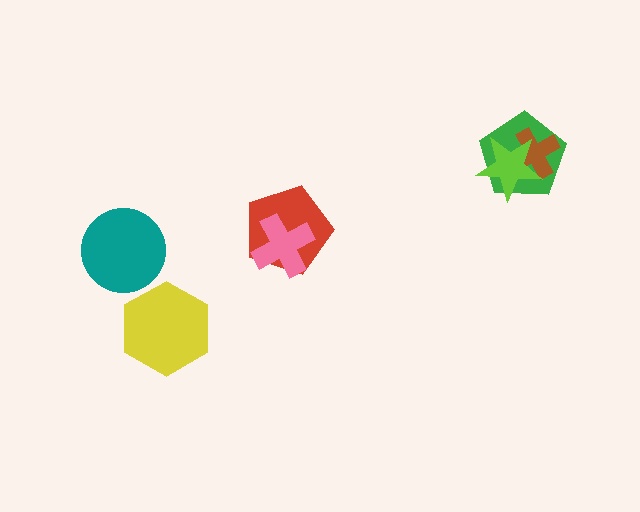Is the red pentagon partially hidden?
Yes, it is partially covered by another shape.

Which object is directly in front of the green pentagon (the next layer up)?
The brown cross is directly in front of the green pentagon.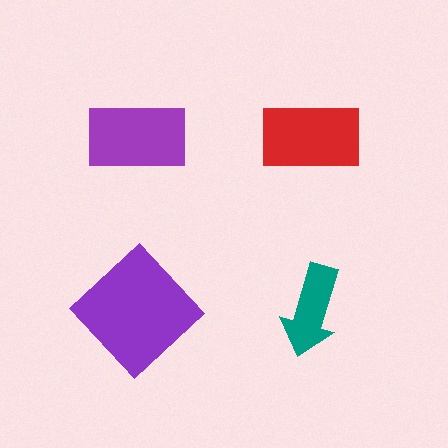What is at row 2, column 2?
A teal arrow.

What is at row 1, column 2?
A red rectangle.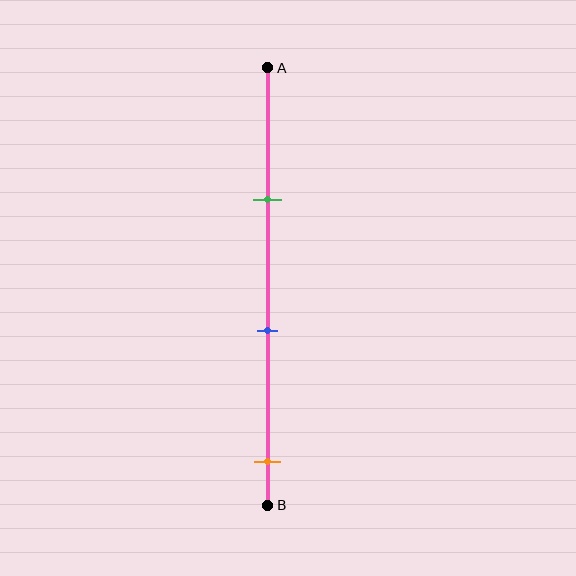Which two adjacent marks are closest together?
The green and blue marks are the closest adjacent pair.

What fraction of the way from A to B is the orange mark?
The orange mark is approximately 90% (0.9) of the way from A to B.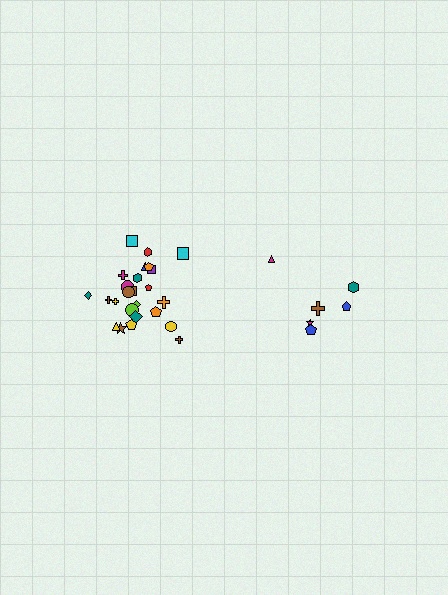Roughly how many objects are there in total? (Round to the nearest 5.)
Roughly 30 objects in total.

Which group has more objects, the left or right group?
The left group.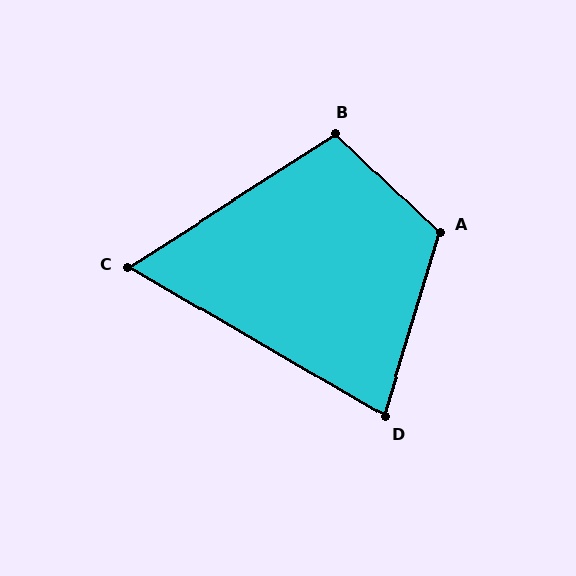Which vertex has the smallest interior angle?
C, at approximately 63 degrees.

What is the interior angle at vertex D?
Approximately 76 degrees (acute).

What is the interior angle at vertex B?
Approximately 104 degrees (obtuse).